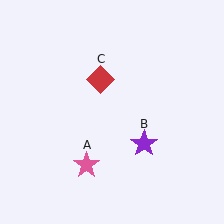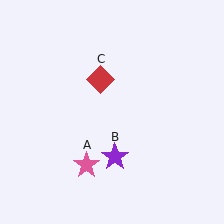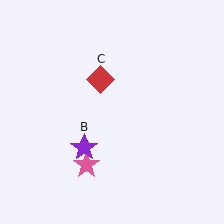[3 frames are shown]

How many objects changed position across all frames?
1 object changed position: purple star (object B).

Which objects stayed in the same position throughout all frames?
Pink star (object A) and red diamond (object C) remained stationary.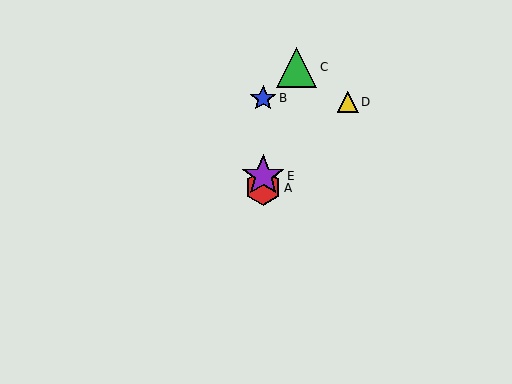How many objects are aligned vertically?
3 objects (A, B, E) are aligned vertically.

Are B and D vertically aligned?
No, B is at x≈263 and D is at x≈348.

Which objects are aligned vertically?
Objects A, B, E are aligned vertically.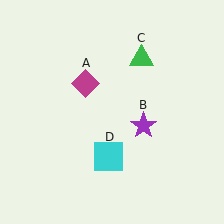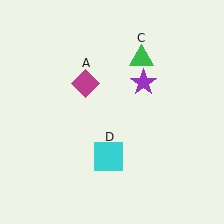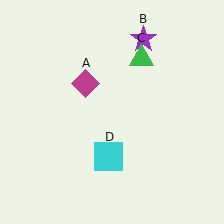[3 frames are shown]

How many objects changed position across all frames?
1 object changed position: purple star (object B).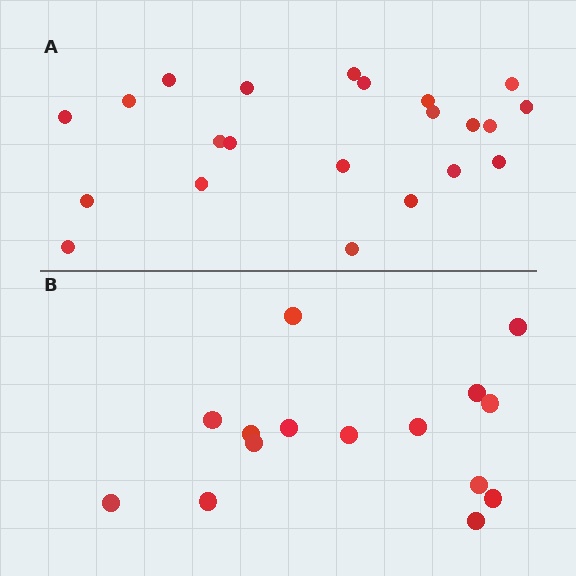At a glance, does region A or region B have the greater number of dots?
Region A (the top region) has more dots.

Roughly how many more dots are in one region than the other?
Region A has roughly 8 or so more dots than region B.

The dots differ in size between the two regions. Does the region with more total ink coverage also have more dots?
No. Region B has more total ink coverage because its dots are larger, but region A actually contains more individual dots. Total area can be misleading — the number of items is what matters here.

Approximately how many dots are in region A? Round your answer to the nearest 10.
About 20 dots. (The exact count is 22, which rounds to 20.)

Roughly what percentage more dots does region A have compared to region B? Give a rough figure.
About 45% more.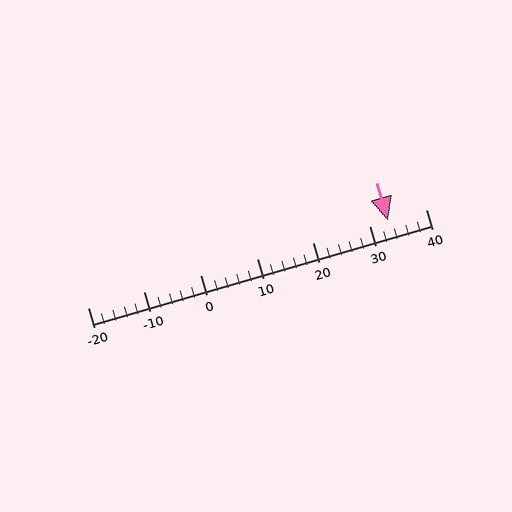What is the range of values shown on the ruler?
The ruler shows values from -20 to 40.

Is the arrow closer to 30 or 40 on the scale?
The arrow is closer to 30.